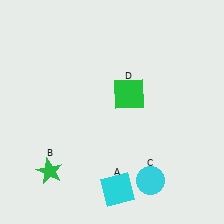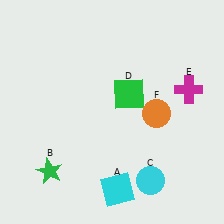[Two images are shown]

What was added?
A magenta cross (E), an orange circle (F) were added in Image 2.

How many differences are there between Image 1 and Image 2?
There are 2 differences between the two images.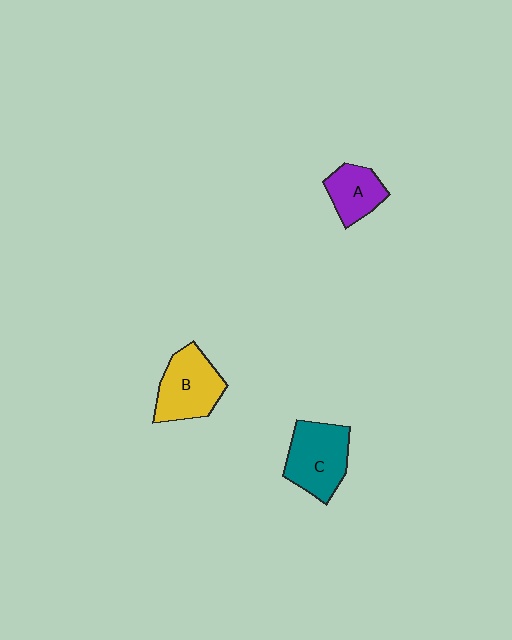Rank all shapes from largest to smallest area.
From largest to smallest: C (teal), B (yellow), A (purple).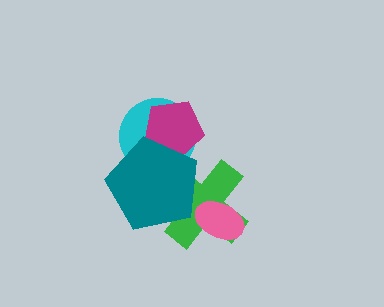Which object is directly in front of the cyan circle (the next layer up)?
The magenta pentagon is directly in front of the cyan circle.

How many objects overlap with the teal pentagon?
3 objects overlap with the teal pentagon.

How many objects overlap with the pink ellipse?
1 object overlaps with the pink ellipse.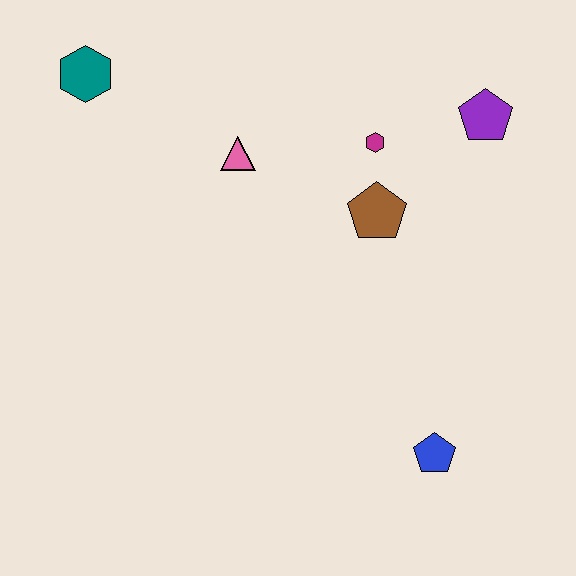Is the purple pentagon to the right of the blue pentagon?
Yes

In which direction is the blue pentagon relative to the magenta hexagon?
The blue pentagon is below the magenta hexagon.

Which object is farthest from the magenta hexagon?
The blue pentagon is farthest from the magenta hexagon.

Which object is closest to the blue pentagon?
The brown pentagon is closest to the blue pentagon.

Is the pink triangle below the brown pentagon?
No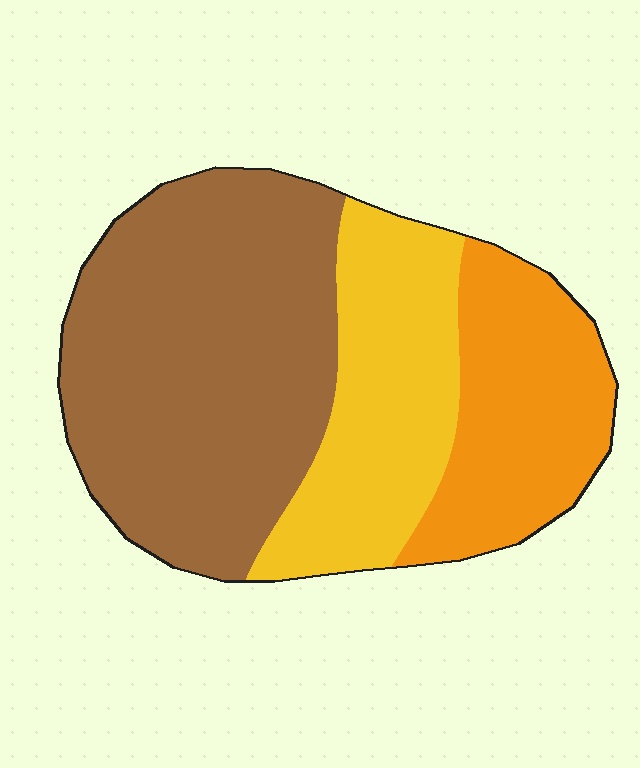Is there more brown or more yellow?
Brown.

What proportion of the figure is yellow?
Yellow takes up about one quarter (1/4) of the figure.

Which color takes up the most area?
Brown, at roughly 50%.